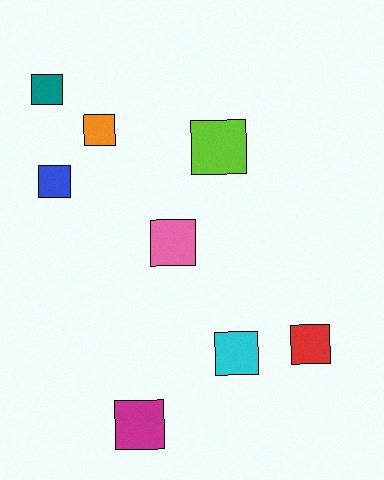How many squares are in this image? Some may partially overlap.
There are 8 squares.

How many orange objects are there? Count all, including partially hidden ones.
There is 1 orange object.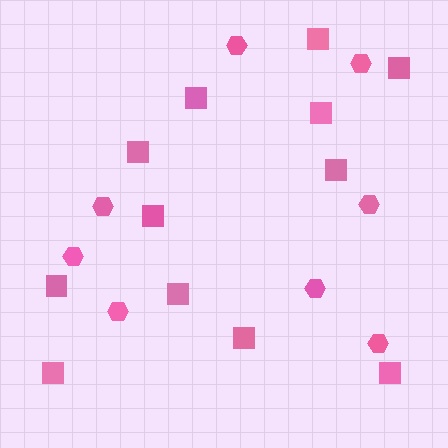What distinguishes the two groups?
There are 2 groups: one group of hexagons (8) and one group of squares (12).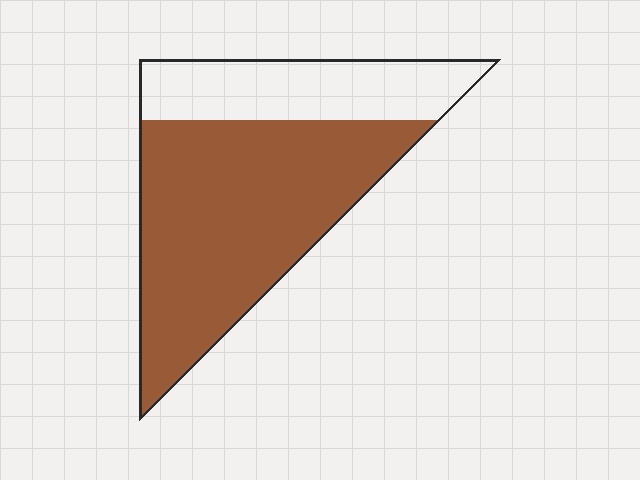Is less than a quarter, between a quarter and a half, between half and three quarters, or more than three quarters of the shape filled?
Between half and three quarters.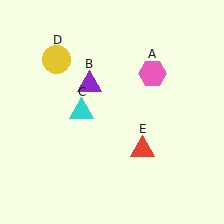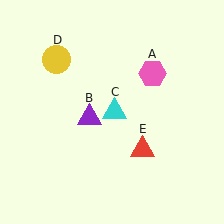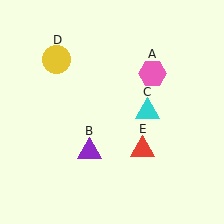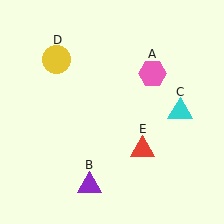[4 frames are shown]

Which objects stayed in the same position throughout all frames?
Pink hexagon (object A) and yellow circle (object D) and red triangle (object E) remained stationary.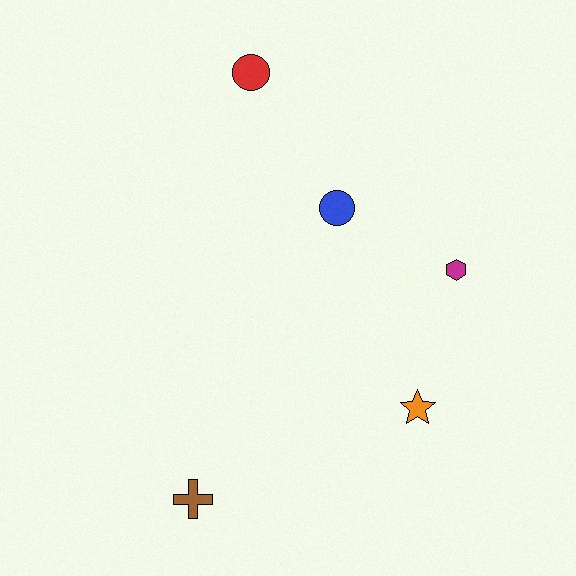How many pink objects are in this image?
There are no pink objects.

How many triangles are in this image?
There are no triangles.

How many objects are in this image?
There are 5 objects.